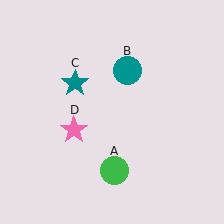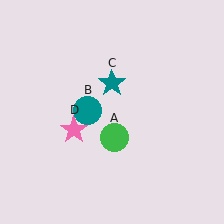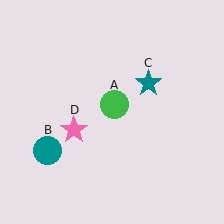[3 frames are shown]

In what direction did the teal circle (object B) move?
The teal circle (object B) moved down and to the left.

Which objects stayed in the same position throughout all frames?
Pink star (object D) remained stationary.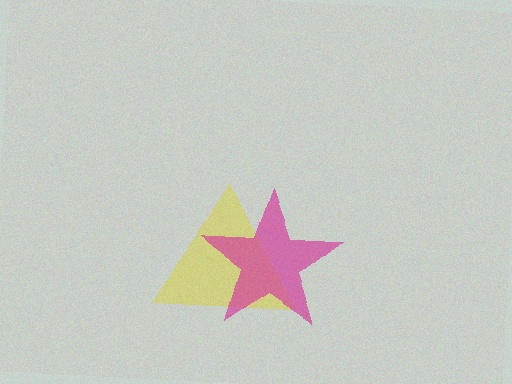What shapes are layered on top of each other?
The layered shapes are: a yellow triangle, a magenta star.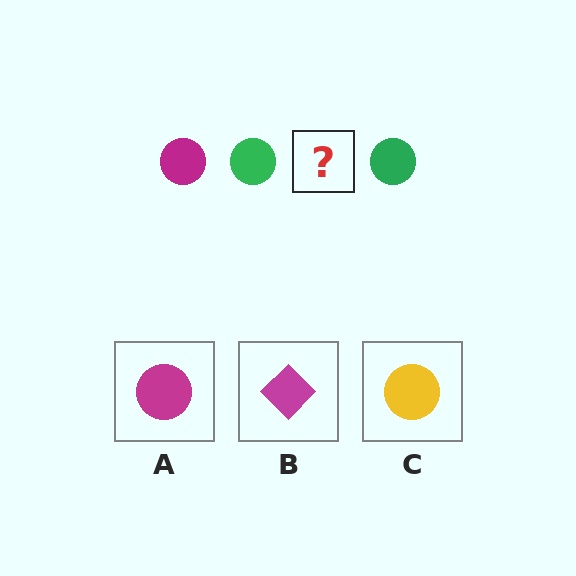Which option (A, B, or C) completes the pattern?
A.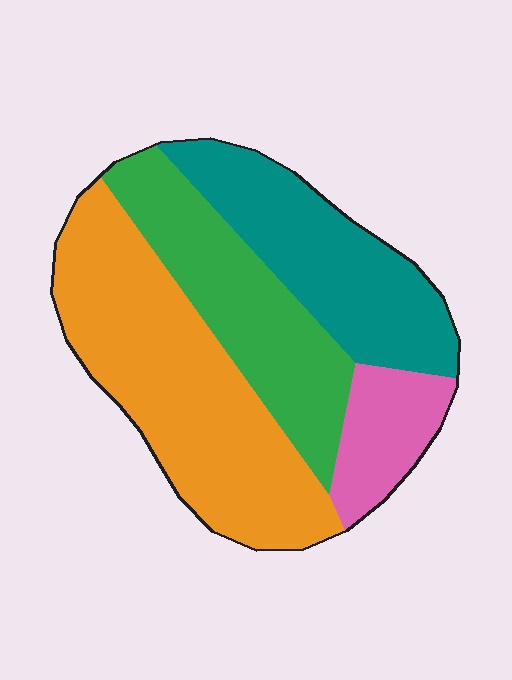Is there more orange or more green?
Orange.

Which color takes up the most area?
Orange, at roughly 40%.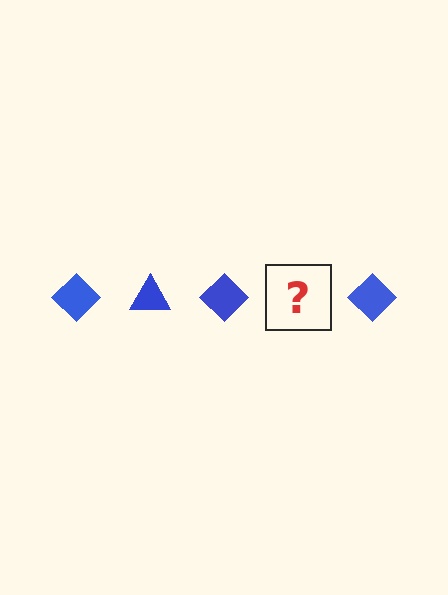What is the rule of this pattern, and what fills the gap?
The rule is that the pattern cycles through diamond, triangle shapes in blue. The gap should be filled with a blue triangle.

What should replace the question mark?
The question mark should be replaced with a blue triangle.